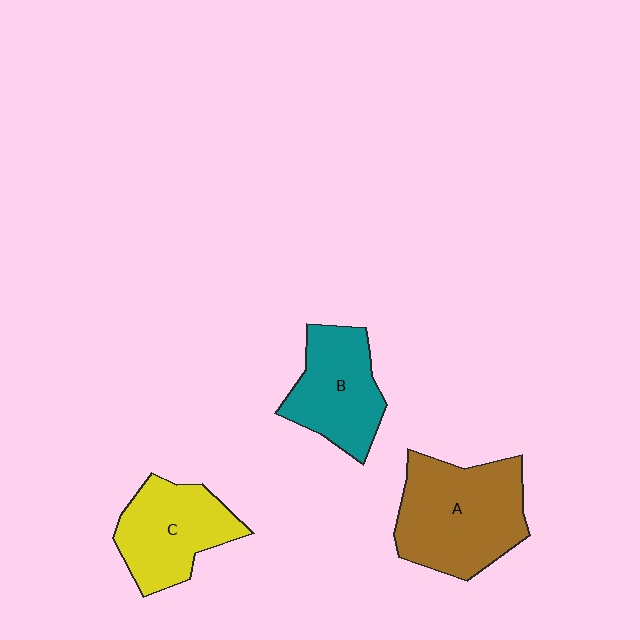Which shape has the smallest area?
Shape B (teal).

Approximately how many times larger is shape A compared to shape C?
Approximately 1.3 times.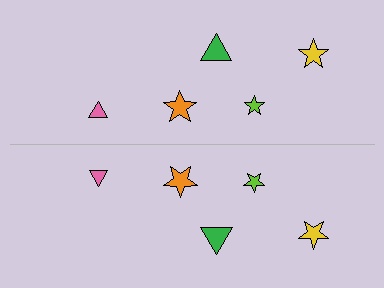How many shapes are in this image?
There are 10 shapes in this image.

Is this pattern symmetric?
Yes, this pattern has bilateral (reflection) symmetry.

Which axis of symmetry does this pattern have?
The pattern has a horizontal axis of symmetry running through the center of the image.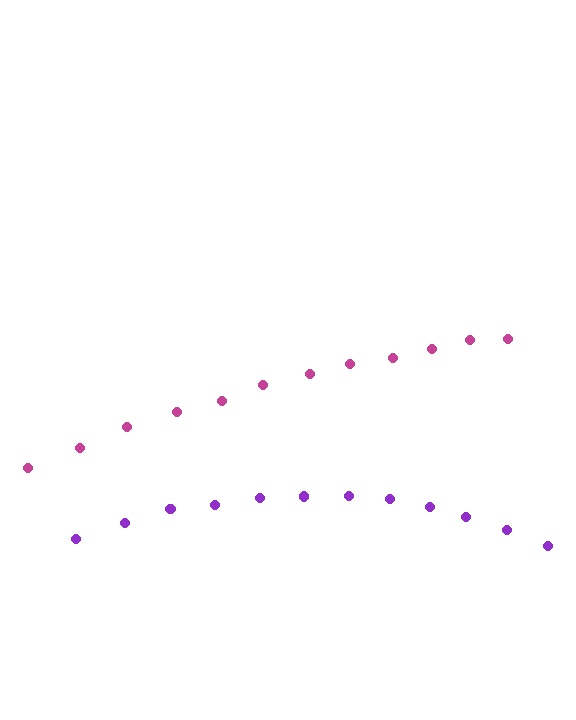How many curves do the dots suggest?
There are 2 distinct paths.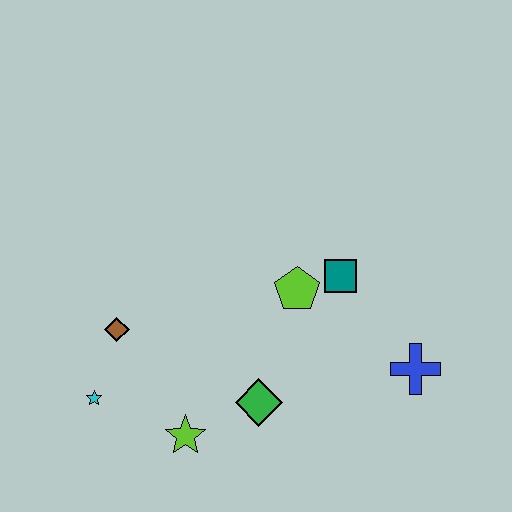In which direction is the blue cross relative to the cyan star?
The blue cross is to the right of the cyan star.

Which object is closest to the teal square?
The lime pentagon is closest to the teal square.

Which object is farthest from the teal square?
The cyan star is farthest from the teal square.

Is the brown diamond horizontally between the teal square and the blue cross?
No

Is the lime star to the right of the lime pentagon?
No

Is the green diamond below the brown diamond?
Yes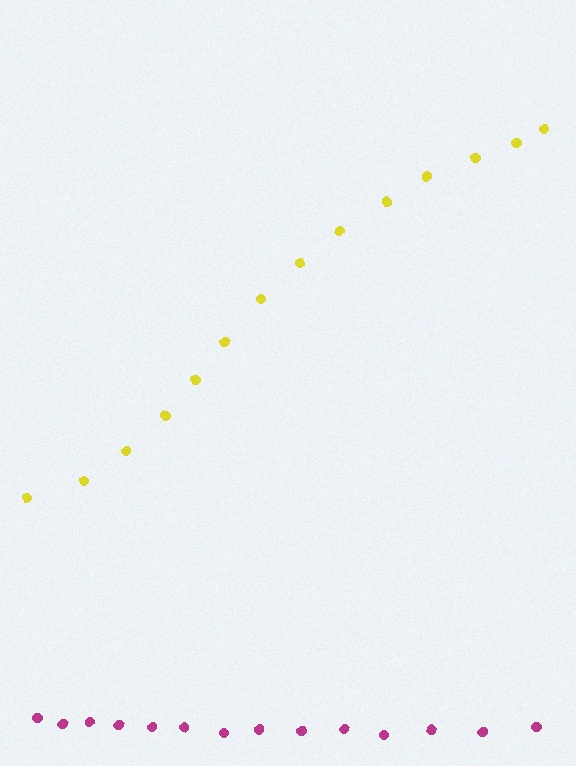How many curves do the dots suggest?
There are 2 distinct paths.